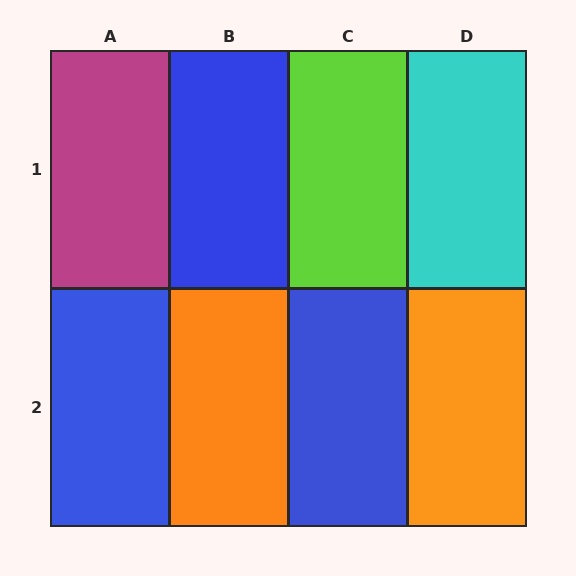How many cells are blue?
3 cells are blue.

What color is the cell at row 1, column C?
Lime.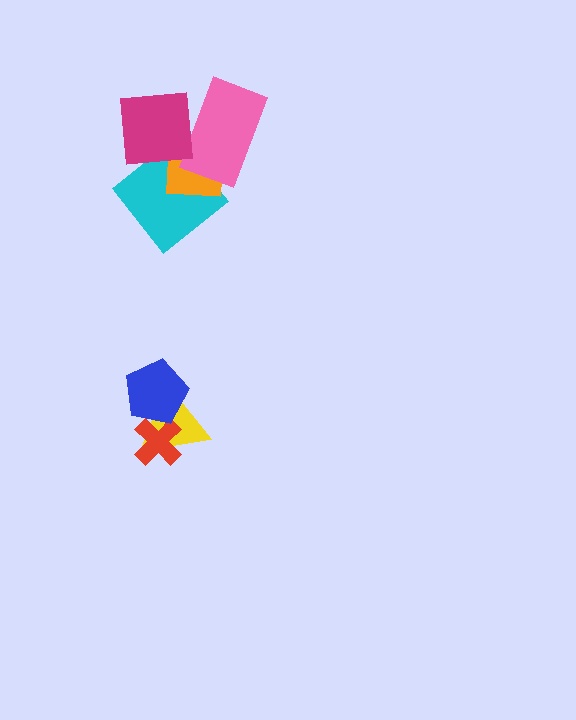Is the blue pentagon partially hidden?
No, no other shape covers it.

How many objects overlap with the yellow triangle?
2 objects overlap with the yellow triangle.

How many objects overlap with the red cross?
2 objects overlap with the red cross.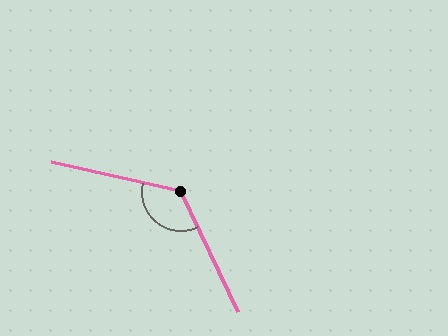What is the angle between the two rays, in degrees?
Approximately 128 degrees.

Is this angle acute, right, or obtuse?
It is obtuse.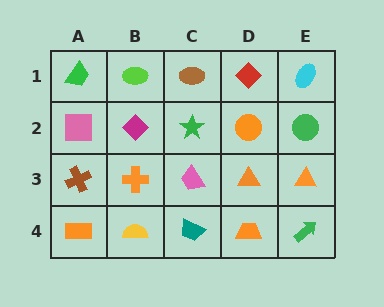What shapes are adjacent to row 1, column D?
An orange circle (row 2, column D), a brown ellipse (row 1, column C), a cyan ellipse (row 1, column E).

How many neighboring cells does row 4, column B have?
3.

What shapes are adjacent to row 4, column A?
A brown cross (row 3, column A), a yellow semicircle (row 4, column B).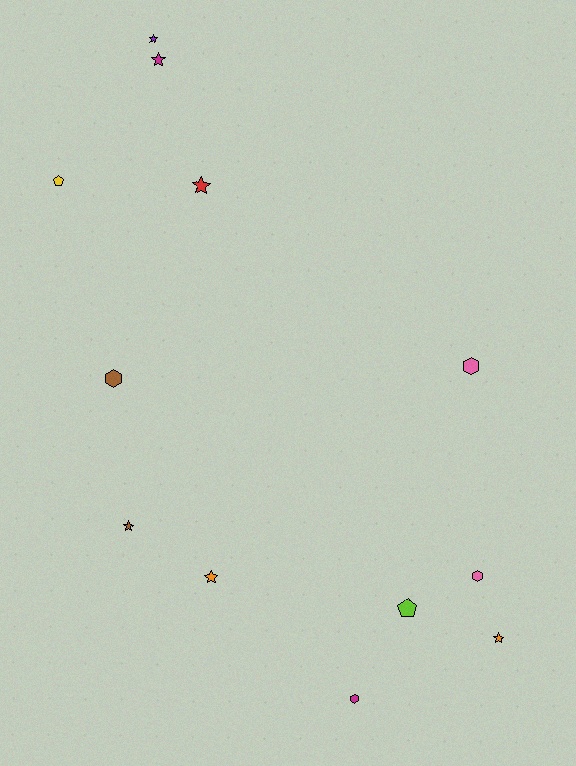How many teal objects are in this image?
There are no teal objects.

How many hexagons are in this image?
There are 4 hexagons.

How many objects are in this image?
There are 12 objects.